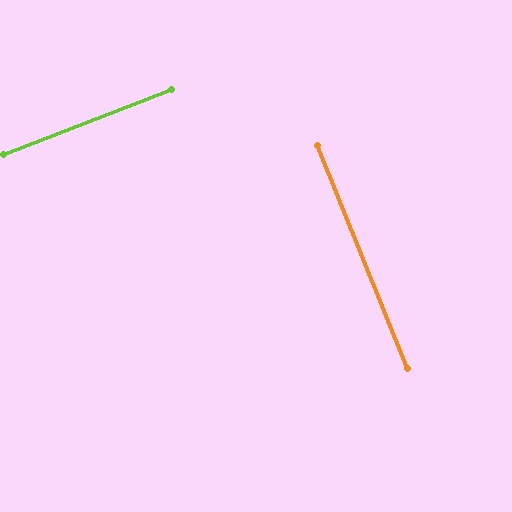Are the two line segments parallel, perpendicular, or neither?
Perpendicular — they meet at approximately 89°.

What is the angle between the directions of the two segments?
Approximately 89 degrees.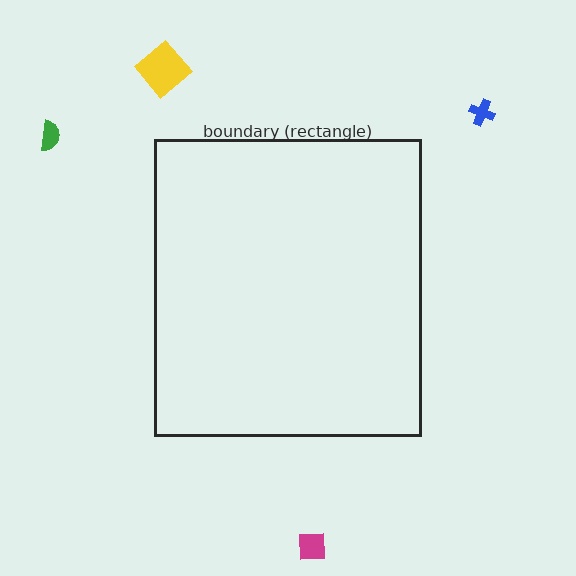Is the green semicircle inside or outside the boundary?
Outside.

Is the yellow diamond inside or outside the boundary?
Outside.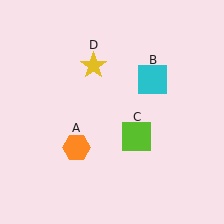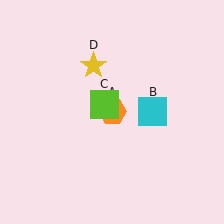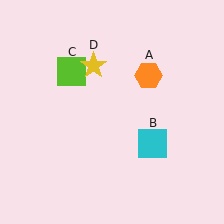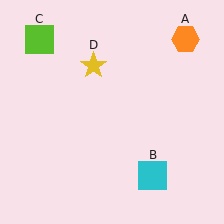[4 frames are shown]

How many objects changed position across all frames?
3 objects changed position: orange hexagon (object A), cyan square (object B), lime square (object C).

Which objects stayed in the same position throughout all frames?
Yellow star (object D) remained stationary.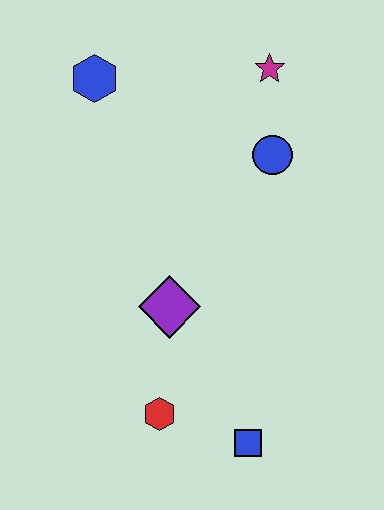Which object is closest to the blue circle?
The magenta star is closest to the blue circle.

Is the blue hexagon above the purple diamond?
Yes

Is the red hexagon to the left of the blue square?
Yes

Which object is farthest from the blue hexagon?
The blue square is farthest from the blue hexagon.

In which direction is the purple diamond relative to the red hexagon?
The purple diamond is above the red hexagon.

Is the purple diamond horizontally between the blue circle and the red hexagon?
Yes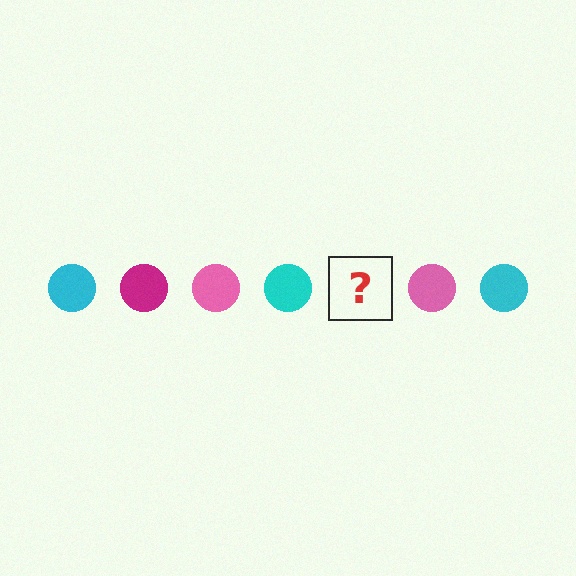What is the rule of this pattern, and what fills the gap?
The rule is that the pattern cycles through cyan, magenta, pink circles. The gap should be filled with a magenta circle.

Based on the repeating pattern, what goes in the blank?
The blank should be a magenta circle.